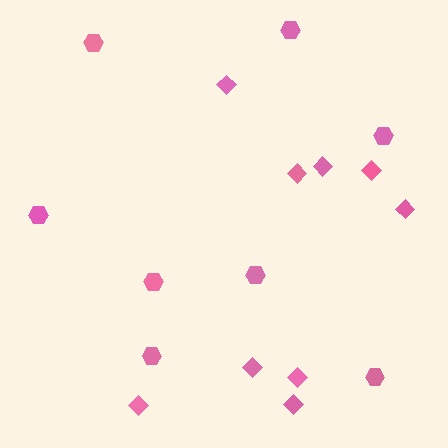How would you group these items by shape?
There are 2 groups: one group of hexagons (8) and one group of diamonds (9).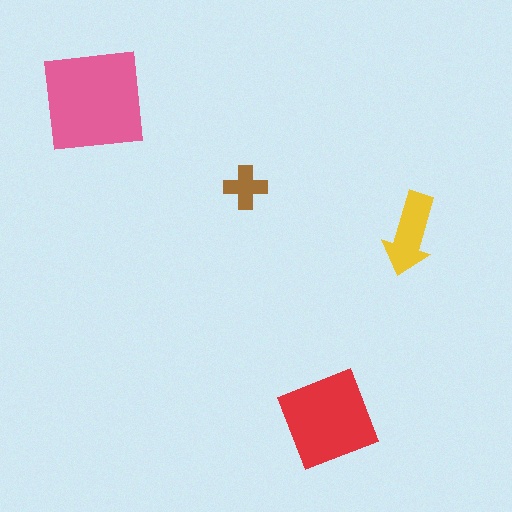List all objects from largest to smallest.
The pink square, the red square, the yellow arrow, the brown cross.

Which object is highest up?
The pink square is topmost.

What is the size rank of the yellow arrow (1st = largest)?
3rd.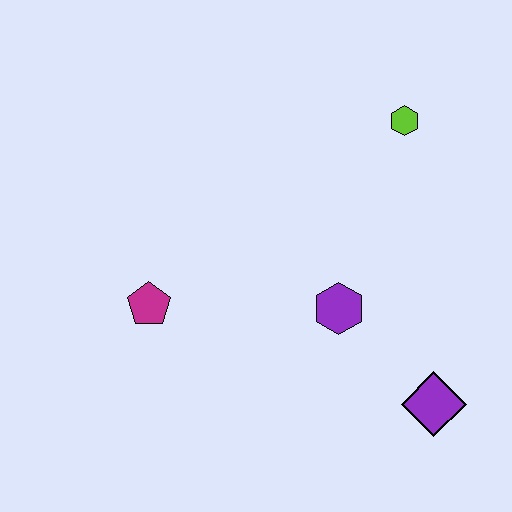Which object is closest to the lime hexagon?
The purple hexagon is closest to the lime hexagon.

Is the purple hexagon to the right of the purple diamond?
No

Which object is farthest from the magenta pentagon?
The lime hexagon is farthest from the magenta pentagon.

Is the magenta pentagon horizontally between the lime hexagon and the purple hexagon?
No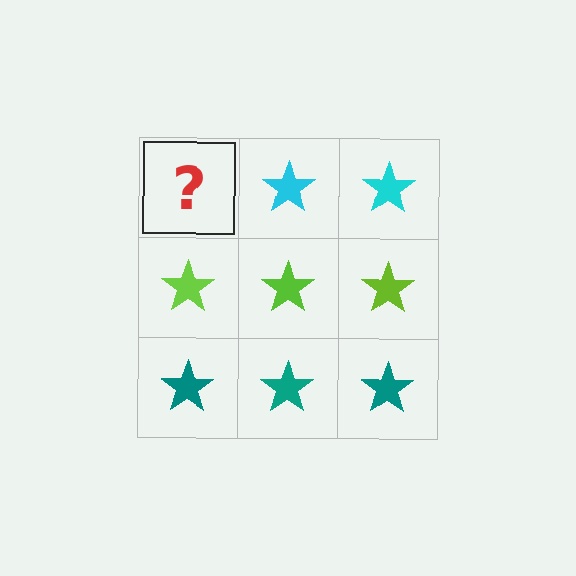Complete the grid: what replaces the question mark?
The question mark should be replaced with a cyan star.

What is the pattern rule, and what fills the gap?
The rule is that each row has a consistent color. The gap should be filled with a cyan star.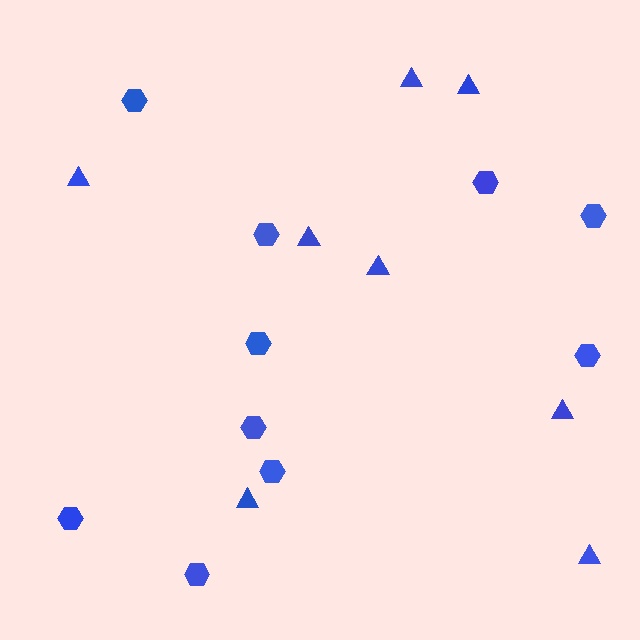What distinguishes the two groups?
There are 2 groups: one group of hexagons (10) and one group of triangles (8).